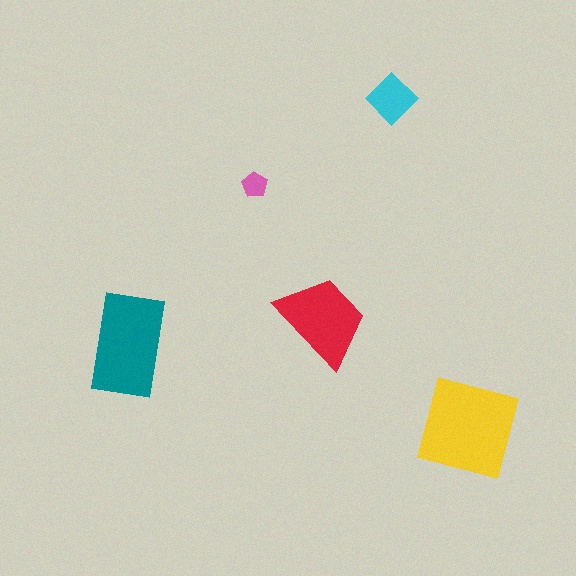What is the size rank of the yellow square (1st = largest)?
1st.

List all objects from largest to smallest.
The yellow square, the teal rectangle, the red trapezoid, the cyan diamond, the pink pentagon.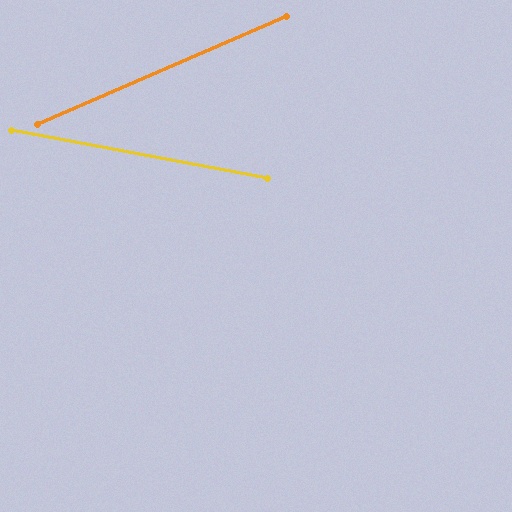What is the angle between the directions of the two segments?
Approximately 34 degrees.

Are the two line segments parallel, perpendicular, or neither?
Neither parallel nor perpendicular — they differ by about 34°.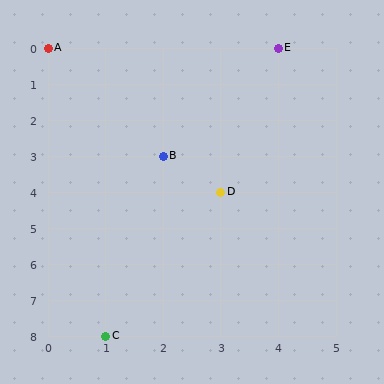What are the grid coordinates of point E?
Point E is at grid coordinates (4, 0).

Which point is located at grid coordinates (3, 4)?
Point D is at (3, 4).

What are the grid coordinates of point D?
Point D is at grid coordinates (3, 4).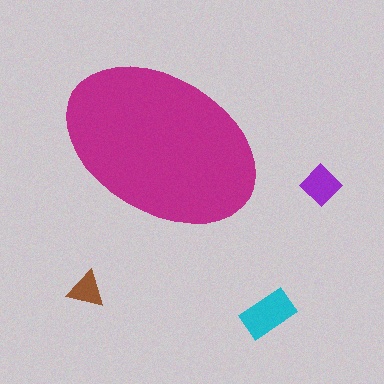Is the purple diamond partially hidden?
No, the purple diamond is fully visible.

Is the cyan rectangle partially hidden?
No, the cyan rectangle is fully visible.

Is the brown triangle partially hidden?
No, the brown triangle is fully visible.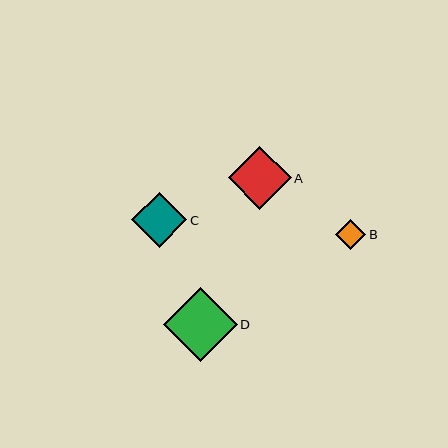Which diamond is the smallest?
Diamond B is the smallest with a size of approximately 30 pixels.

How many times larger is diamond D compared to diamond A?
Diamond D is approximately 1.2 times the size of diamond A.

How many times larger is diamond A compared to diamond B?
Diamond A is approximately 2.1 times the size of diamond B.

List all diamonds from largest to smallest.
From largest to smallest: D, A, C, B.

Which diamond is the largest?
Diamond D is the largest with a size of approximately 73 pixels.